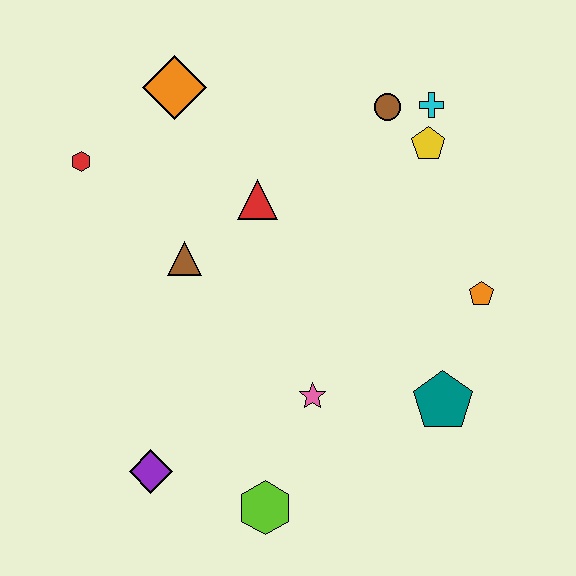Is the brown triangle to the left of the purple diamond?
No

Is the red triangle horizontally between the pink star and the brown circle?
No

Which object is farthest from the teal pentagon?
The red hexagon is farthest from the teal pentagon.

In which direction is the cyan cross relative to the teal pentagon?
The cyan cross is above the teal pentagon.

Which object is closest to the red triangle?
The brown triangle is closest to the red triangle.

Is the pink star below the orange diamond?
Yes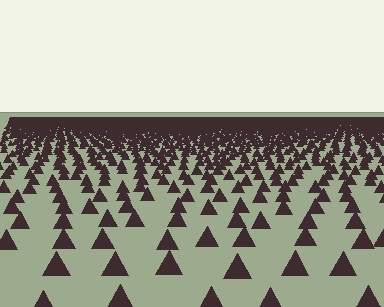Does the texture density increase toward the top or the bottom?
Density increases toward the top.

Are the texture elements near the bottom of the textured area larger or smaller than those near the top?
Larger. Near the bottom, elements are closer to the viewer and appear at a bigger on-screen size.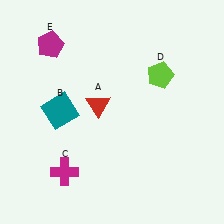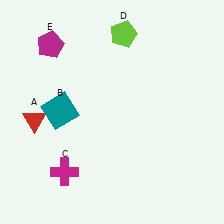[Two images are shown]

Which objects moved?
The objects that moved are: the red triangle (A), the lime pentagon (D).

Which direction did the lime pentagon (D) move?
The lime pentagon (D) moved up.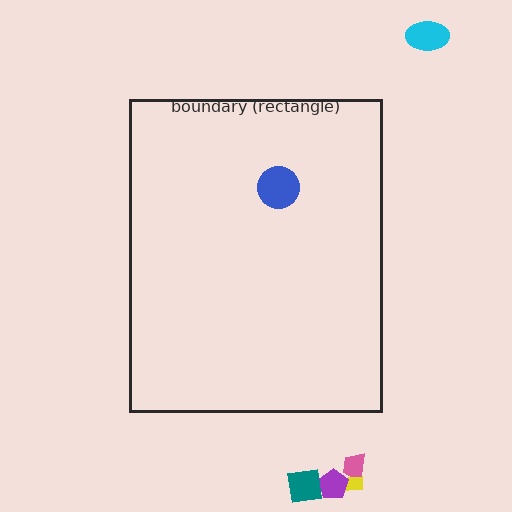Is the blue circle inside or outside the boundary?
Inside.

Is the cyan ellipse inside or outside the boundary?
Outside.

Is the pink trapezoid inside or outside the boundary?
Outside.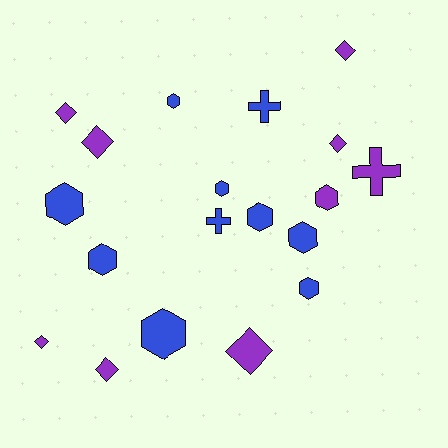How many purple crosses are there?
There is 1 purple cross.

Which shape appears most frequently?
Hexagon, with 9 objects.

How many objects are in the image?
There are 19 objects.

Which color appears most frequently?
Blue, with 10 objects.